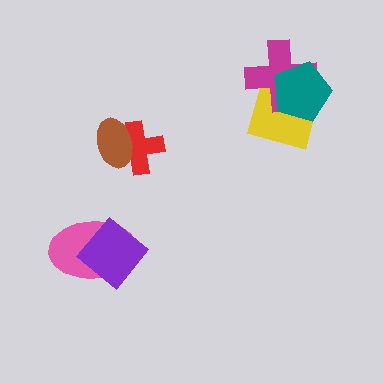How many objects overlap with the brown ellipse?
1 object overlaps with the brown ellipse.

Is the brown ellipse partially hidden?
No, no other shape covers it.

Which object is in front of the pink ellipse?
The purple diamond is in front of the pink ellipse.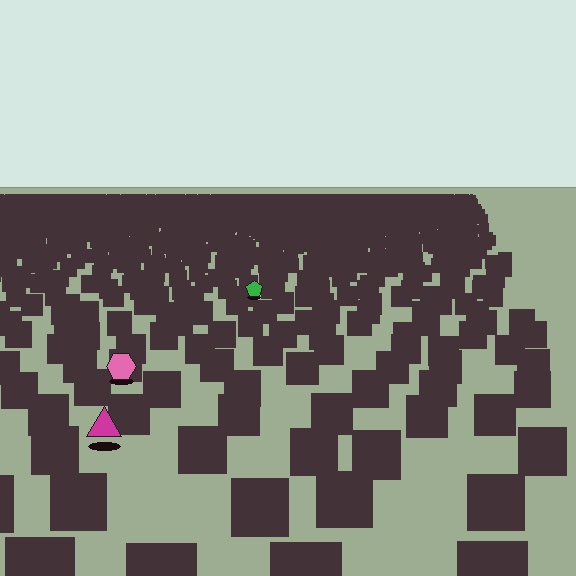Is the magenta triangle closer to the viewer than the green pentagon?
Yes. The magenta triangle is closer — you can tell from the texture gradient: the ground texture is coarser near it.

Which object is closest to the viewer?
The magenta triangle is closest. The texture marks near it are larger and more spread out.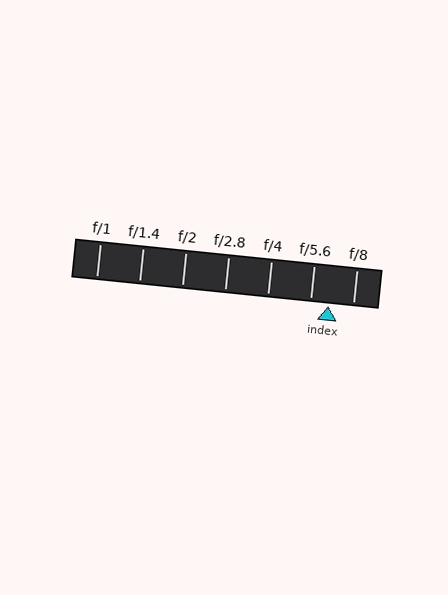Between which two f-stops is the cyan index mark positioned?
The index mark is between f/5.6 and f/8.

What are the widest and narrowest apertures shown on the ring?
The widest aperture shown is f/1 and the narrowest is f/8.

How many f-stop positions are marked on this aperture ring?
There are 7 f-stop positions marked.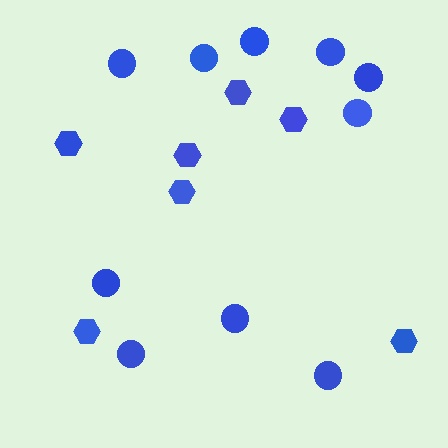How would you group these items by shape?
There are 2 groups: one group of hexagons (7) and one group of circles (10).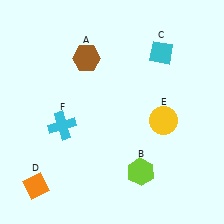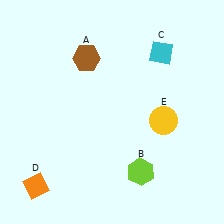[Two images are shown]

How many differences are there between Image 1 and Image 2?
There is 1 difference between the two images.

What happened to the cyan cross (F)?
The cyan cross (F) was removed in Image 2. It was in the bottom-left area of Image 1.